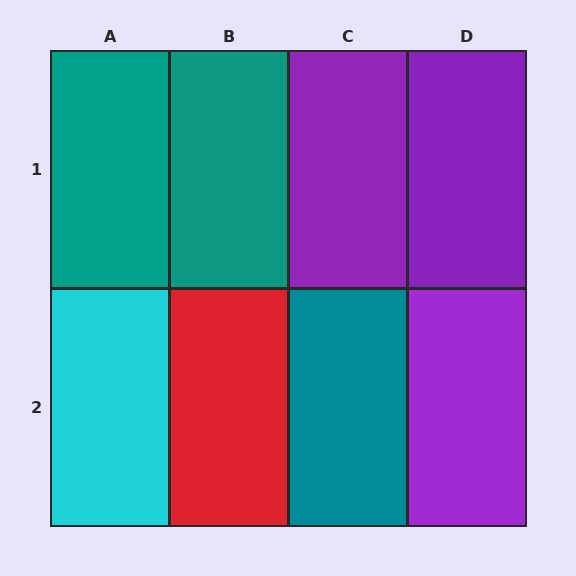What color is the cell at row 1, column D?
Purple.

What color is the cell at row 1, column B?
Teal.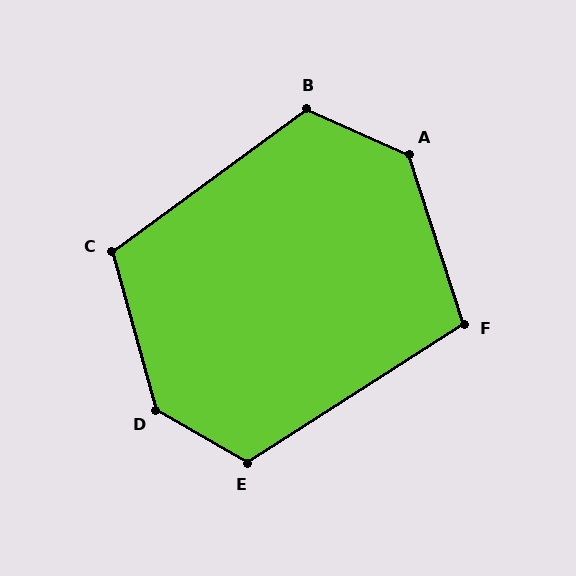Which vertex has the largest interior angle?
D, at approximately 136 degrees.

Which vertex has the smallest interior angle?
F, at approximately 105 degrees.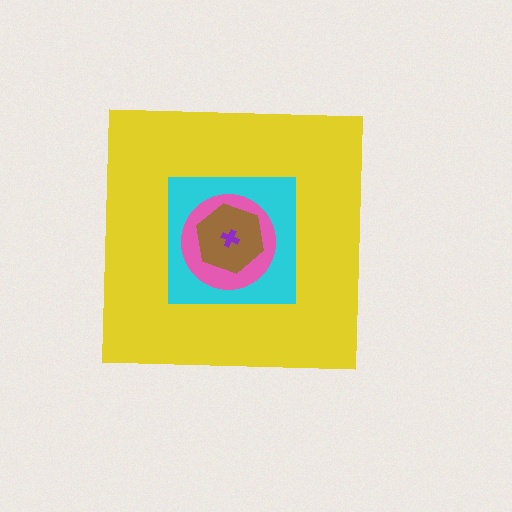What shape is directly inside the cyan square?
The pink circle.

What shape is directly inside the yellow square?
The cyan square.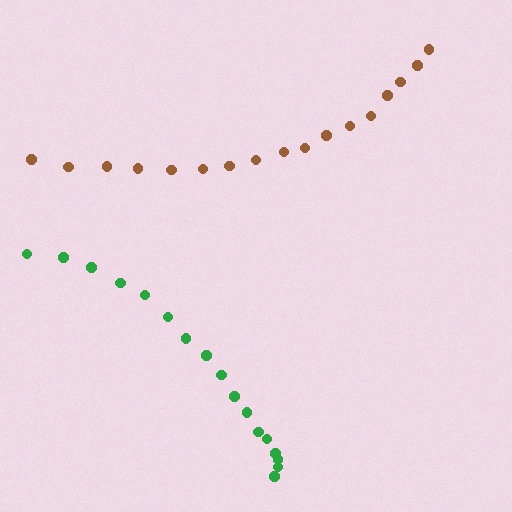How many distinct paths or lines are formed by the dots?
There are 2 distinct paths.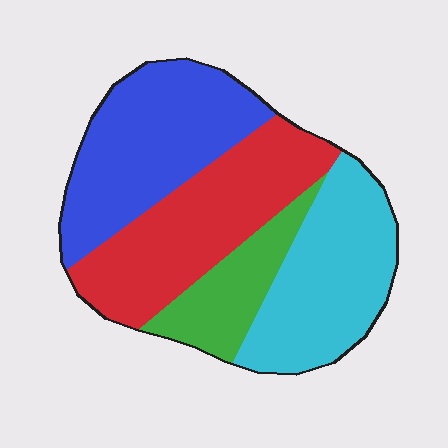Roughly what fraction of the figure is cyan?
Cyan takes up about one quarter (1/4) of the figure.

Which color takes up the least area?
Green, at roughly 15%.